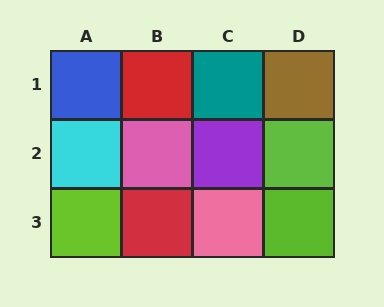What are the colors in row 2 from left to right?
Cyan, pink, purple, lime.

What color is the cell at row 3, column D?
Lime.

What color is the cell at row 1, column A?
Blue.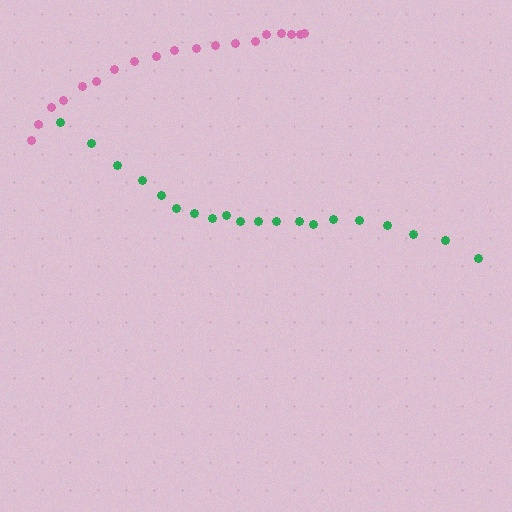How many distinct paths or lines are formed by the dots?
There are 2 distinct paths.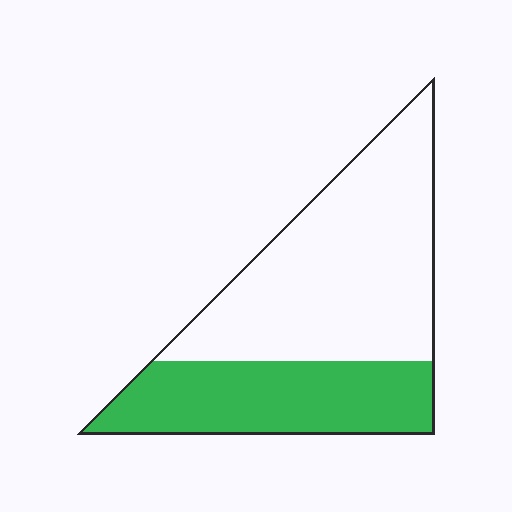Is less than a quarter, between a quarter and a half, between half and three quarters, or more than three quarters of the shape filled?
Between a quarter and a half.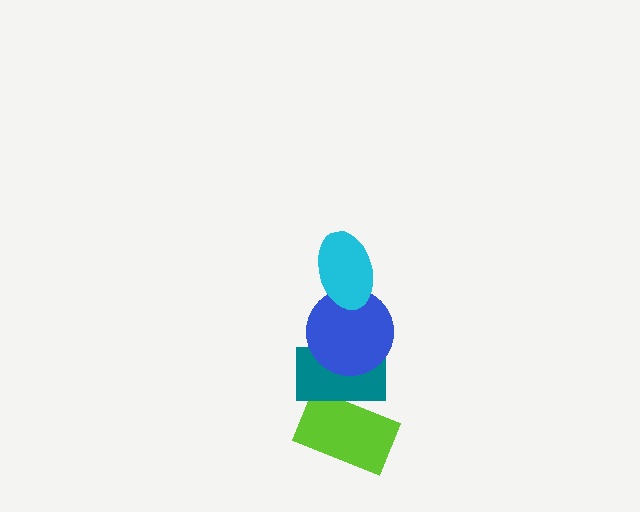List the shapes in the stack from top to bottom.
From top to bottom: the cyan ellipse, the blue circle, the teal rectangle, the lime rectangle.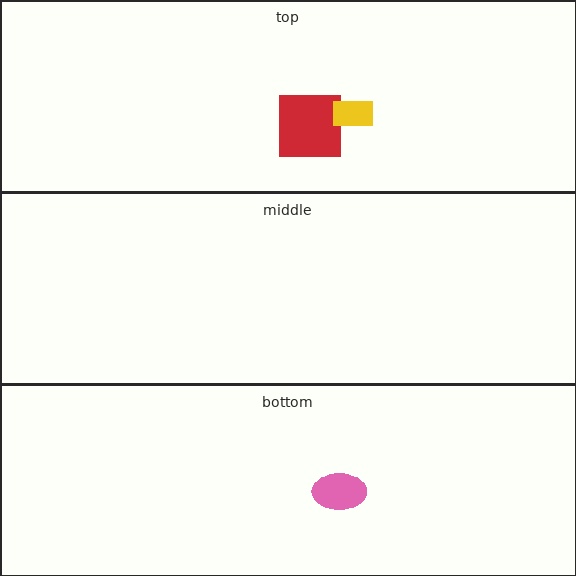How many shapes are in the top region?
2.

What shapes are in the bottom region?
The pink ellipse.